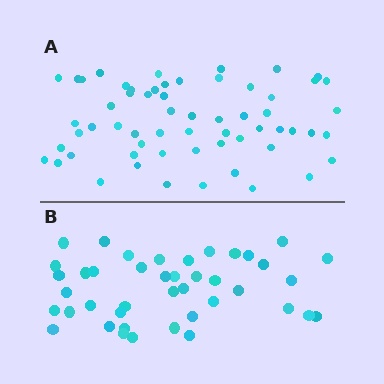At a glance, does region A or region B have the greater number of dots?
Region A (the top region) has more dots.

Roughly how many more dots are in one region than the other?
Region A has approximately 20 more dots than region B.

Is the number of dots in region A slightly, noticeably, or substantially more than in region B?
Region A has noticeably more, but not dramatically so. The ratio is roughly 1.4 to 1.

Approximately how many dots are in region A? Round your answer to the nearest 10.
About 60 dots.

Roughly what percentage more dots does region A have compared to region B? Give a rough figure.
About 45% more.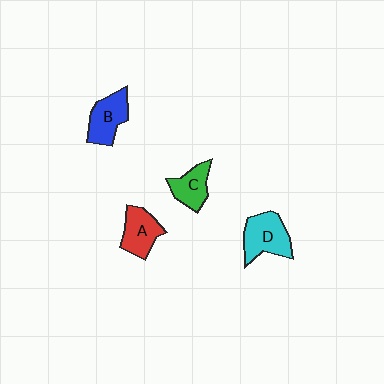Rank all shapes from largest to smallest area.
From largest to smallest: D (cyan), B (blue), A (red), C (green).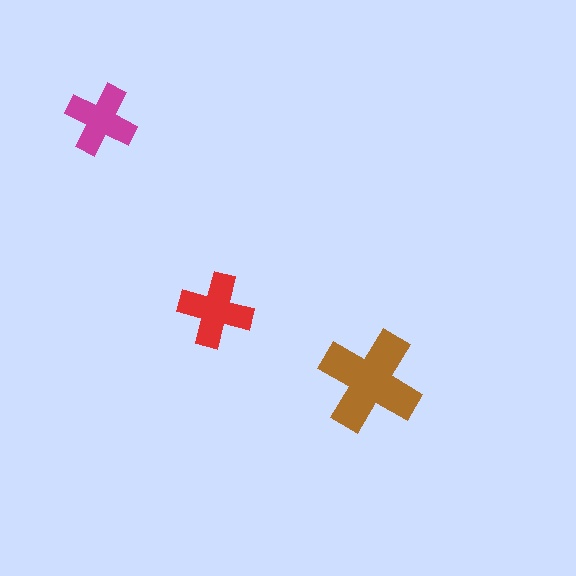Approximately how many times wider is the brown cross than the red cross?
About 1.5 times wider.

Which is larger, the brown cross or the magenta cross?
The brown one.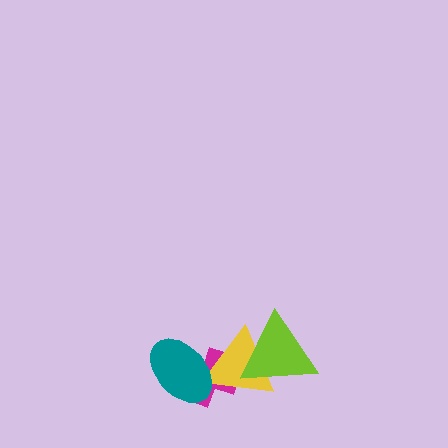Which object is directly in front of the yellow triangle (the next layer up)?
The lime triangle is directly in front of the yellow triangle.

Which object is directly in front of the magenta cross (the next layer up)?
The yellow triangle is directly in front of the magenta cross.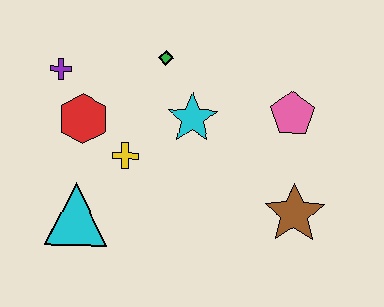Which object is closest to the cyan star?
The green diamond is closest to the cyan star.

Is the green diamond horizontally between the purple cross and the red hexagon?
No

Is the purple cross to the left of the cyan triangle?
Yes